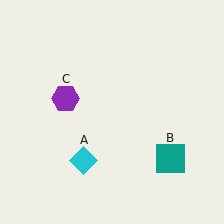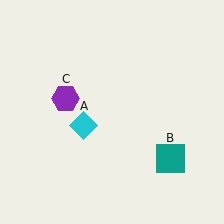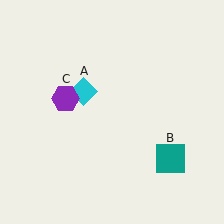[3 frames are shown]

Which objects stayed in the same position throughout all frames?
Teal square (object B) and purple hexagon (object C) remained stationary.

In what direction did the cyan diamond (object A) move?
The cyan diamond (object A) moved up.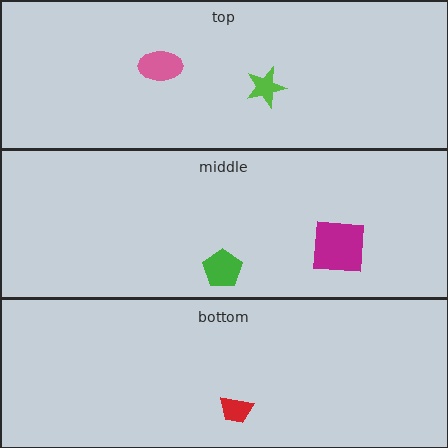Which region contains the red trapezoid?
The bottom region.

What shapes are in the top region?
The pink ellipse, the lime star.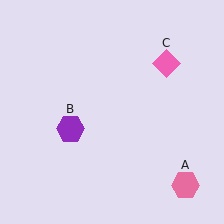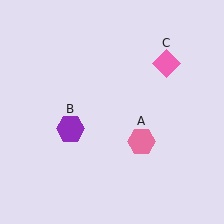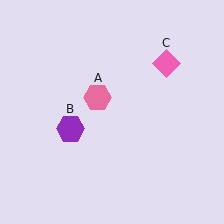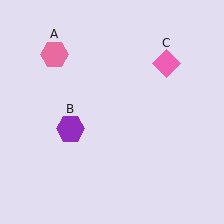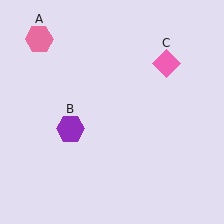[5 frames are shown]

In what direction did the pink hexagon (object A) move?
The pink hexagon (object A) moved up and to the left.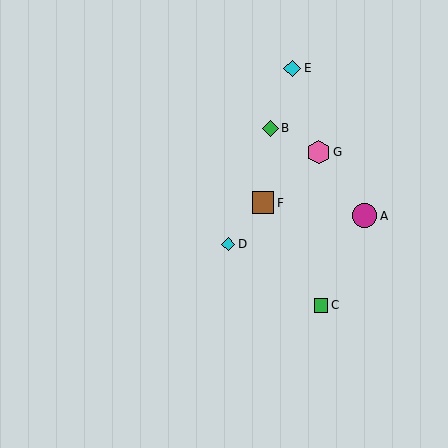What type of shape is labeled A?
Shape A is a magenta circle.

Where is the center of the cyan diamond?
The center of the cyan diamond is at (228, 244).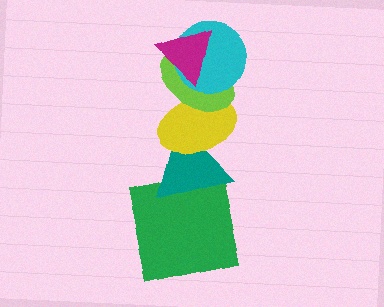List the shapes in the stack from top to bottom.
From top to bottom: the magenta triangle, the cyan circle, the lime ellipse, the yellow ellipse, the teal triangle, the green square.